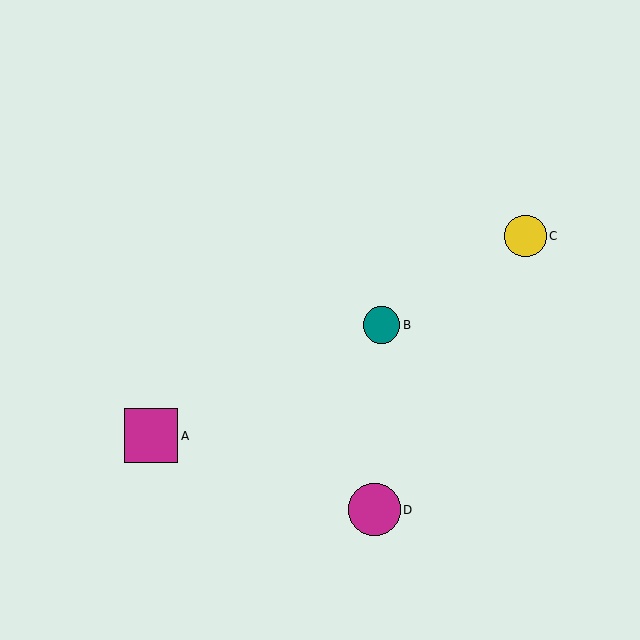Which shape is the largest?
The magenta square (labeled A) is the largest.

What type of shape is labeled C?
Shape C is a yellow circle.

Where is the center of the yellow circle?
The center of the yellow circle is at (526, 236).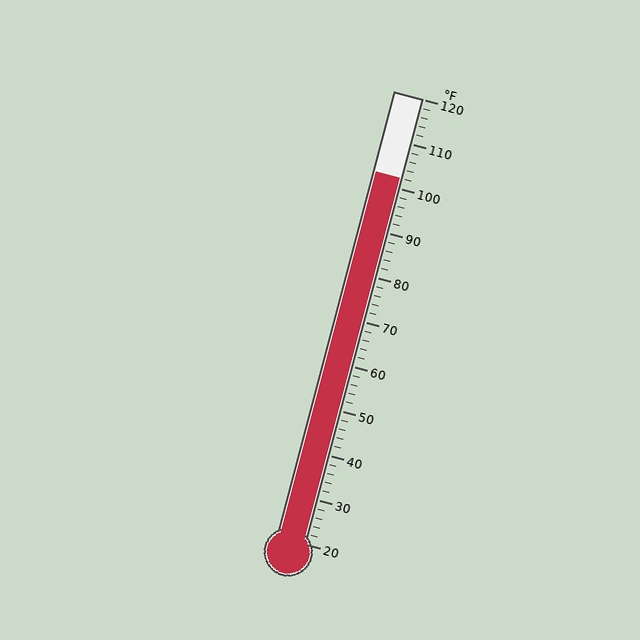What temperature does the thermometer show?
The thermometer shows approximately 102°F.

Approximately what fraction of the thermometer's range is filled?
The thermometer is filled to approximately 80% of its range.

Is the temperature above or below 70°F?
The temperature is above 70°F.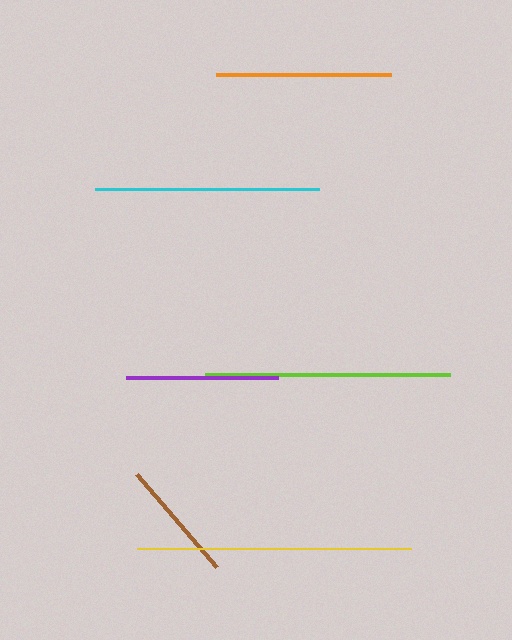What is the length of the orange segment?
The orange segment is approximately 174 pixels long.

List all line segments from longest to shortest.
From longest to shortest: yellow, lime, cyan, orange, purple, brown.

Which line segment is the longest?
The yellow line is the longest at approximately 274 pixels.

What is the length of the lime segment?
The lime segment is approximately 245 pixels long.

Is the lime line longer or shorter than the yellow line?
The yellow line is longer than the lime line.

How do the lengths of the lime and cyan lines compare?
The lime and cyan lines are approximately the same length.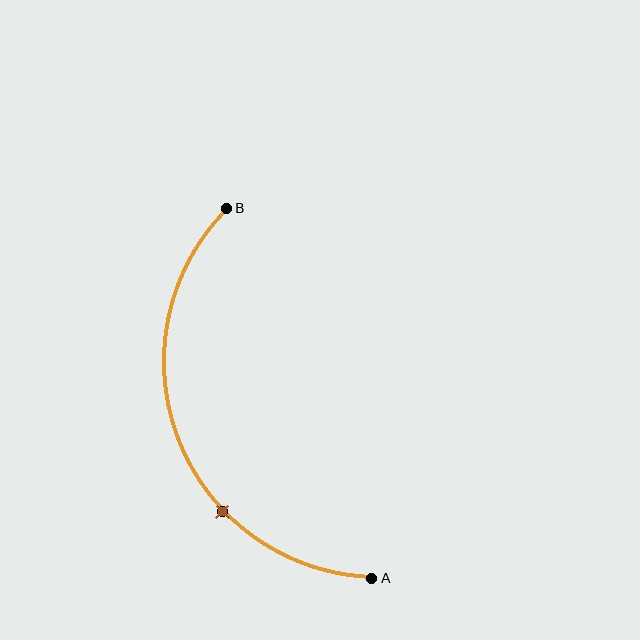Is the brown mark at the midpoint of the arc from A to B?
No. The brown mark lies on the arc but is closer to endpoint A. The arc midpoint would be at the point on the curve equidistant along the arc from both A and B.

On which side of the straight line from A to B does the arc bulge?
The arc bulges to the left of the straight line connecting A and B.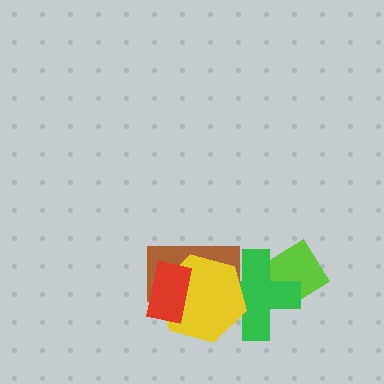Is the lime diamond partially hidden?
Yes, it is partially covered by another shape.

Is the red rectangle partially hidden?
No, no other shape covers it.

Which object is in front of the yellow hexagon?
The red rectangle is in front of the yellow hexagon.